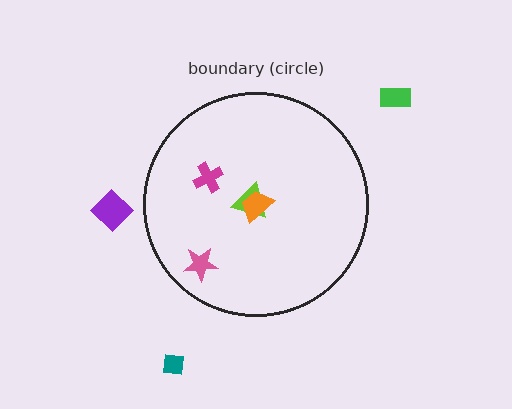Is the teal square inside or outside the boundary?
Outside.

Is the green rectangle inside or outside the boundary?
Outside.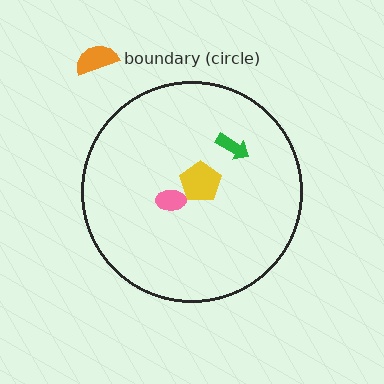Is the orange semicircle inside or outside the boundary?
Outside.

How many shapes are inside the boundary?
3 inside, 1 outside.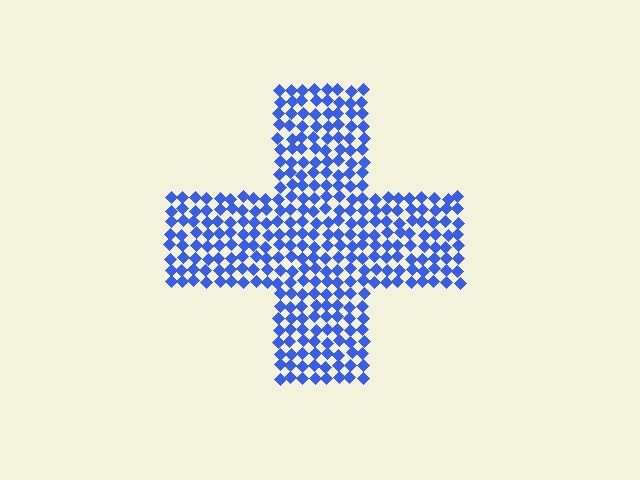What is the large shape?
The large shape is a cross.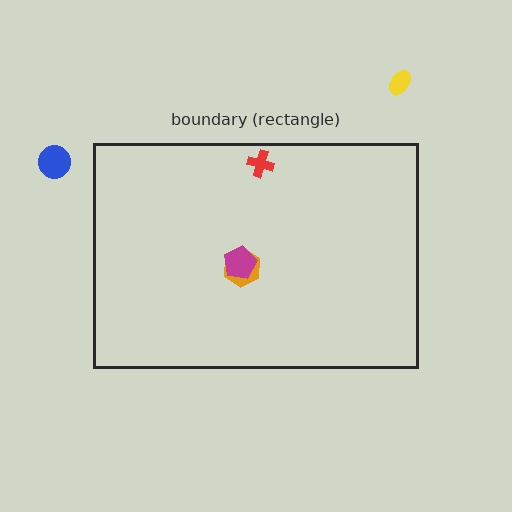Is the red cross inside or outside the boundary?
Inside.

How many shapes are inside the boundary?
3 inside, 2 outside.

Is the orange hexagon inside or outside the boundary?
Inside.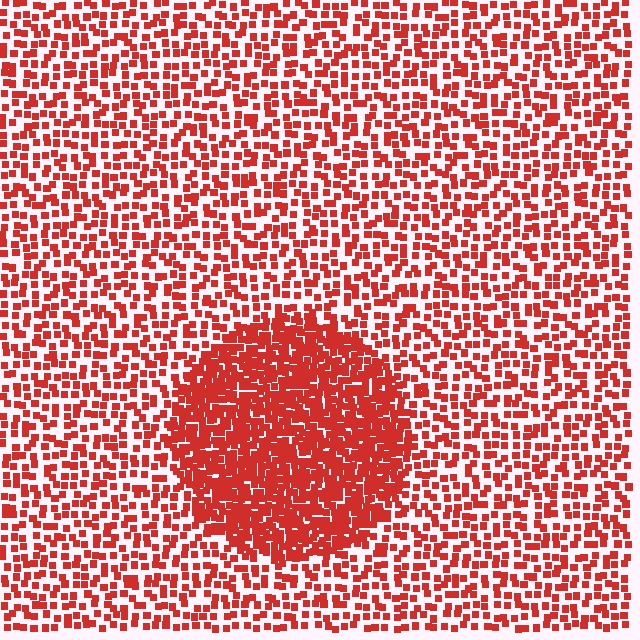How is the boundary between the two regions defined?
The boundary is defined by a change in element density (approximately 2.3x ratio). All elements are the same color, size, and shape.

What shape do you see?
I see a circle.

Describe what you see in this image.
The image contains small red elements arranged at two different densities. A circle-shaped region is visible where the elements are more densely packed than the surrounding area.